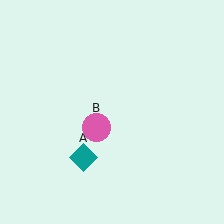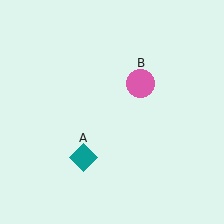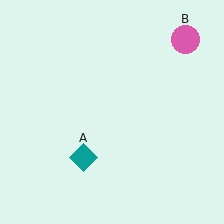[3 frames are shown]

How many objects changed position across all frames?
1 object changed position: pink circle (object B).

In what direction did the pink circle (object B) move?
The pink circle (object B) moved up and to the right.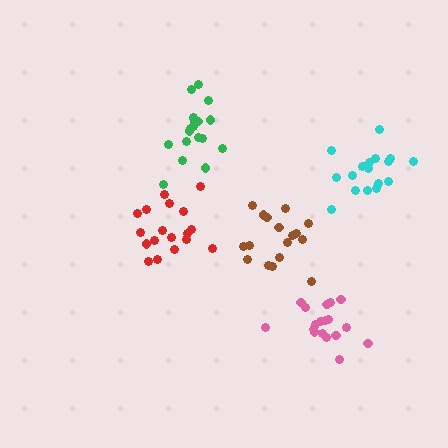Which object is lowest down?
The pink cluster is bottommost.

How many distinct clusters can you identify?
There are 5 distinct clusters.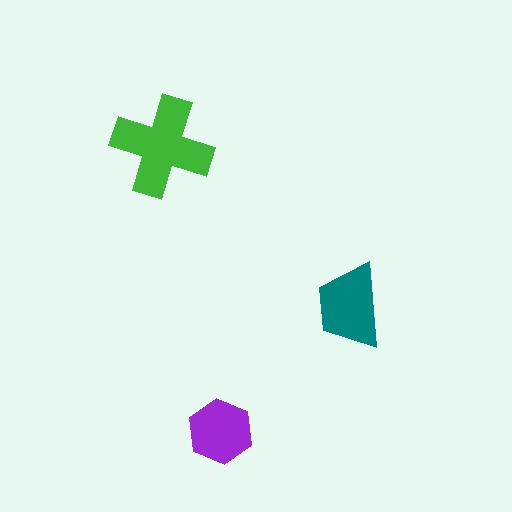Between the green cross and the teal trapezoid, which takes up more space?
The green cross.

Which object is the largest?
The green cross.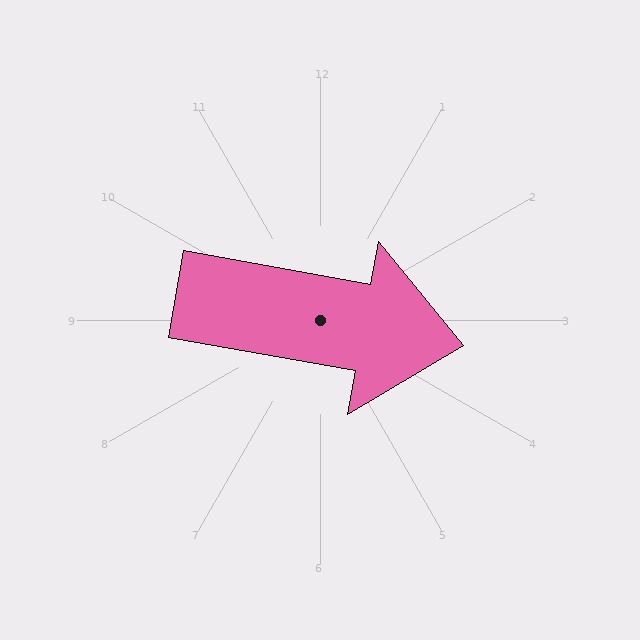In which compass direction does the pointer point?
East.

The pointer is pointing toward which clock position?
Roughly 3 o'clock.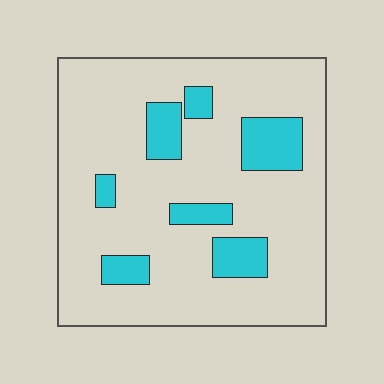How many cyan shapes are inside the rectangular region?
7.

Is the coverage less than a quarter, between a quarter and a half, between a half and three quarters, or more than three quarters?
Less than a quarter.